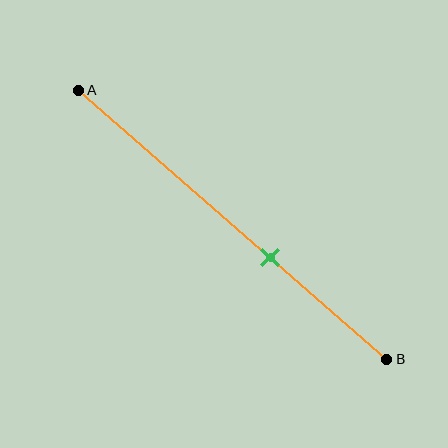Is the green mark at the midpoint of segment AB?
No, the mark is at about 60% from A, not at the 50% midpoint.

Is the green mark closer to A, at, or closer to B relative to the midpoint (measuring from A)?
The green mark is closer to point B than the midpoint of segment AB.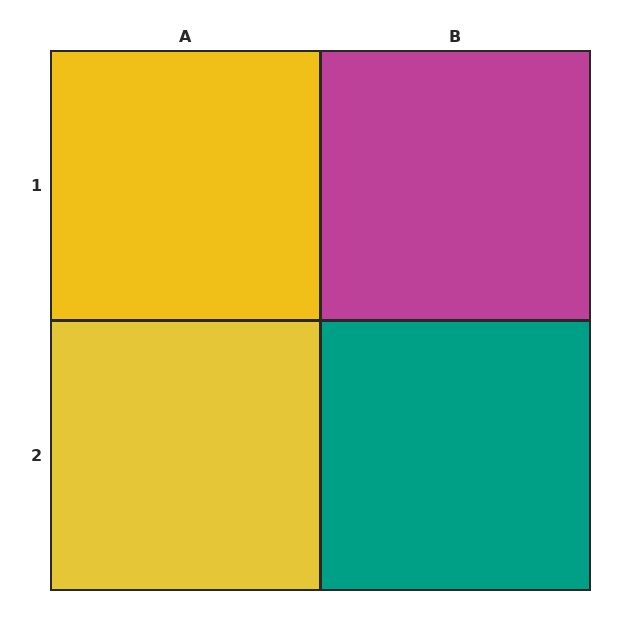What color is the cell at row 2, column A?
Yellow.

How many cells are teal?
1 cell is teal.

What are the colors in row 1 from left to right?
Yellow, magenta.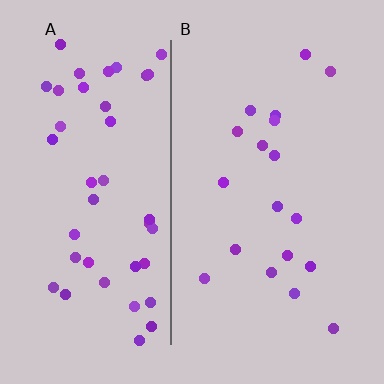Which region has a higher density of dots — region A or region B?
A (the left).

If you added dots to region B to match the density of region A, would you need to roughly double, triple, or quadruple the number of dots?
Approximately double.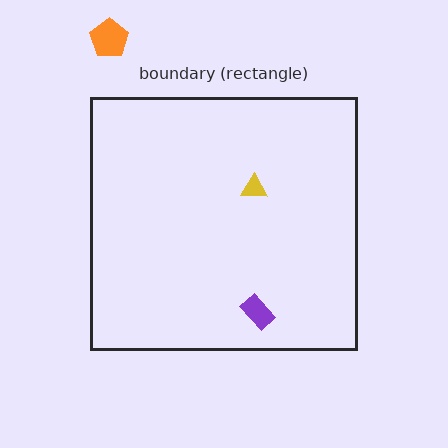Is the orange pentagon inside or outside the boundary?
Outside.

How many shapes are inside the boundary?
2 inside, 1 outside.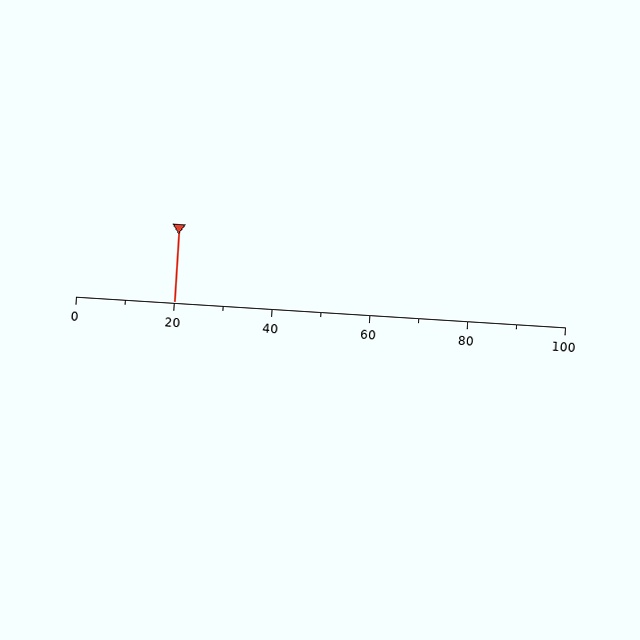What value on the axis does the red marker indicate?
The marker indicates approximately 20.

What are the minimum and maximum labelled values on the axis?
The axis runs from 0 to 100.